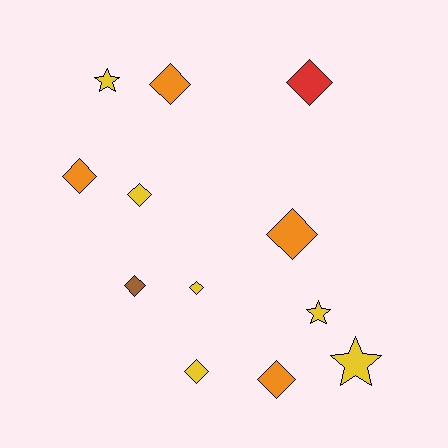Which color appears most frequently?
Yellow, with 6 objects.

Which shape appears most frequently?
Diamond, with 9 objects.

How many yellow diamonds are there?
There are 3 yellow diamonds.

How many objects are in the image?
There are 12 objects.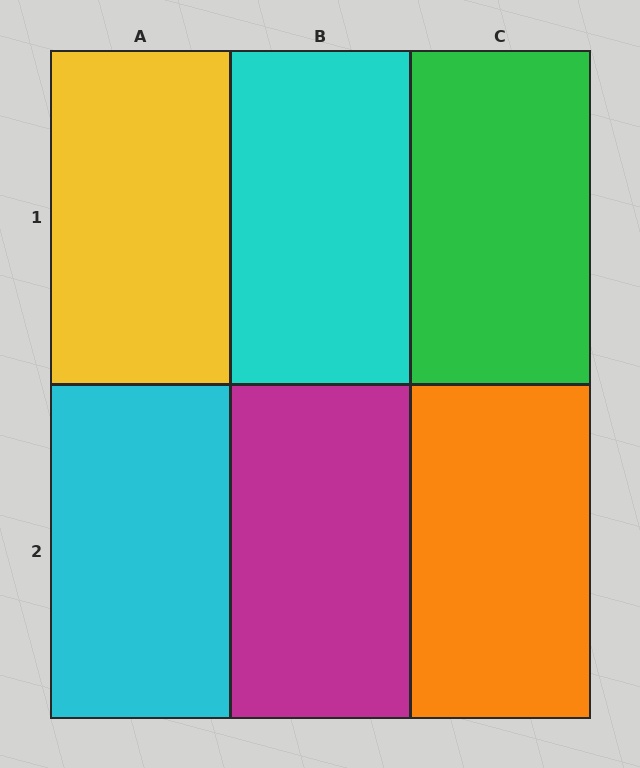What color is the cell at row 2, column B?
Magenta.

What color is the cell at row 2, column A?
Cyan.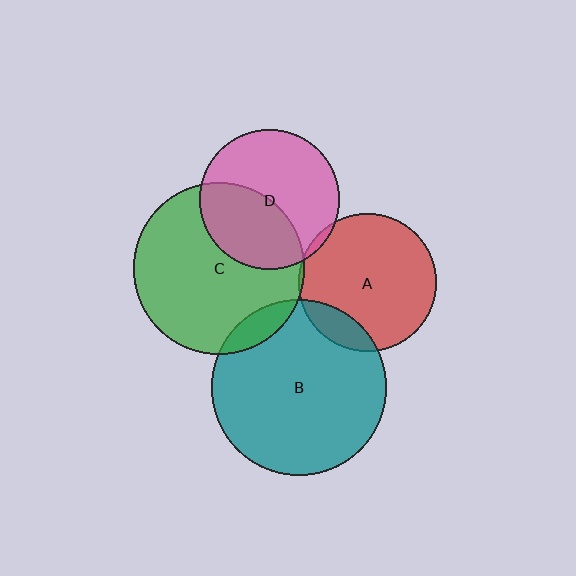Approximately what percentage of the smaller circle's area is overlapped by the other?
Approximately 5%.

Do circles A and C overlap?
Yes.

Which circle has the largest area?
Circle B (teal).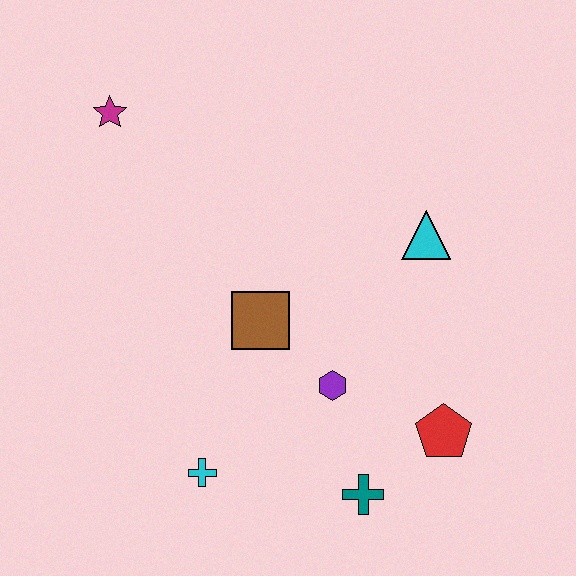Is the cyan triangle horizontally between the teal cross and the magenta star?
No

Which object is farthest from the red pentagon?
The magenta star is farthest from the red pentagon.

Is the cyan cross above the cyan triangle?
No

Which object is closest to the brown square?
The purple hexagon is closest to the brown square.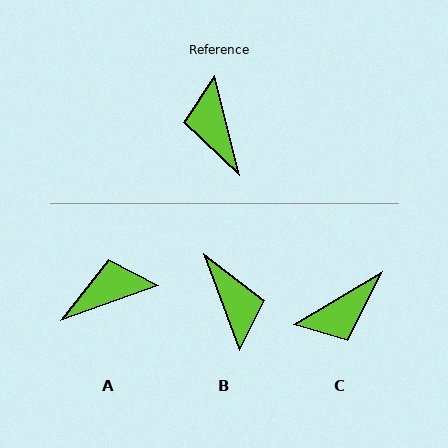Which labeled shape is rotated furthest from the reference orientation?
B, about 173 degrees away.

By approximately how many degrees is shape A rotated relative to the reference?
Approximately 84 degrees clockwise.